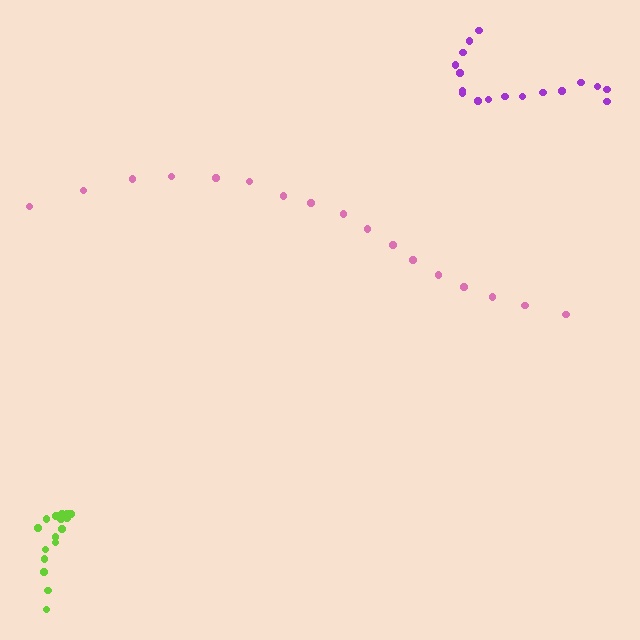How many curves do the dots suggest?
There are 3 distinct paths.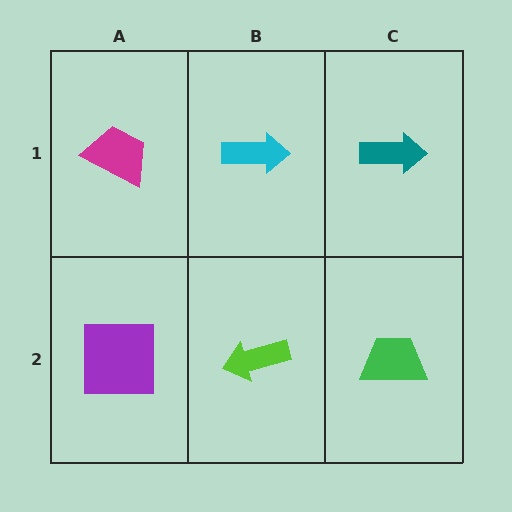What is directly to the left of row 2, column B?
A purple square.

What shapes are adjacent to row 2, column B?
A cyan arrow (row 1, column B), a purple square (row 2, column A), a green trapezoid (row 2, column C).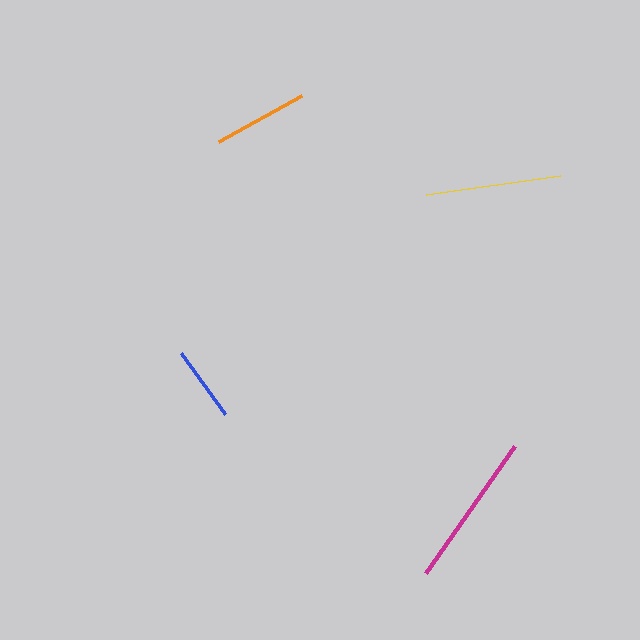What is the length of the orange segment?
The orange segment is approximately 95 pixels long.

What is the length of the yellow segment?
The yellow segment is approximately 136 pixels long.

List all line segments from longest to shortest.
From longest to shortest: magenta, yellow, orange, blue.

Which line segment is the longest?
The magenta line is the longest at approximately 155 pixels.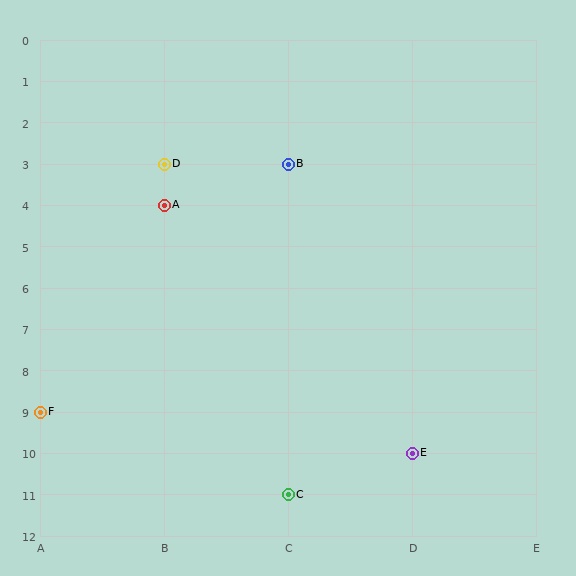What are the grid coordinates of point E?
Point E is at grid coordinates (D, 10).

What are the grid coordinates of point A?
Point A is at grid coordinates (B, 4).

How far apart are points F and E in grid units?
Points F and E are 3 columns and 1 row apart (about 3.2 grid units diagonally).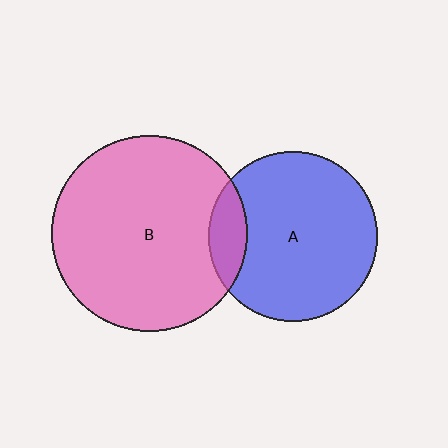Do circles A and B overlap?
Yes.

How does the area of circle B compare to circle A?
Approximately 1.3 times.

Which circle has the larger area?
Circle B (pink).